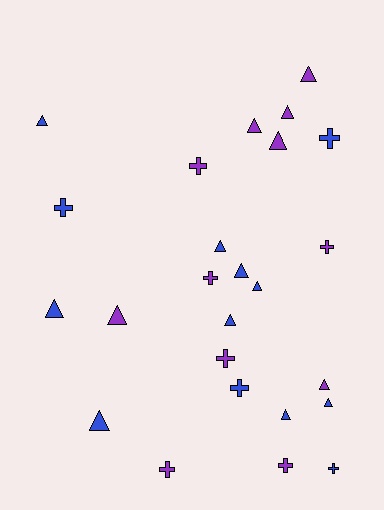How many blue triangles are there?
There are 9 blue triangles.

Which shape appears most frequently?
Triangle, with 15 objects.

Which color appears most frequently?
Blue, with 13 objects.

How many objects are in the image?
There are 25 objects.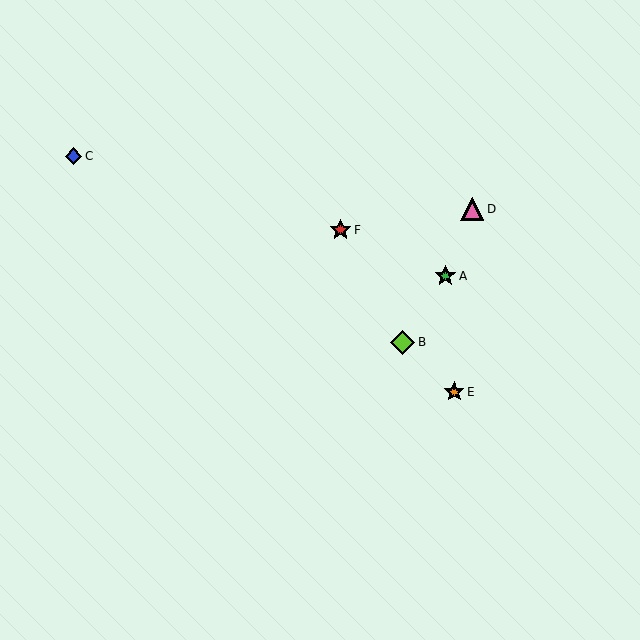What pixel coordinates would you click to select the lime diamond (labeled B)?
Click at (402, 342) to select the lime diamond B.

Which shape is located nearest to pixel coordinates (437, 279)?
The green star (labeled A) at (445, 276) is nearest to that location.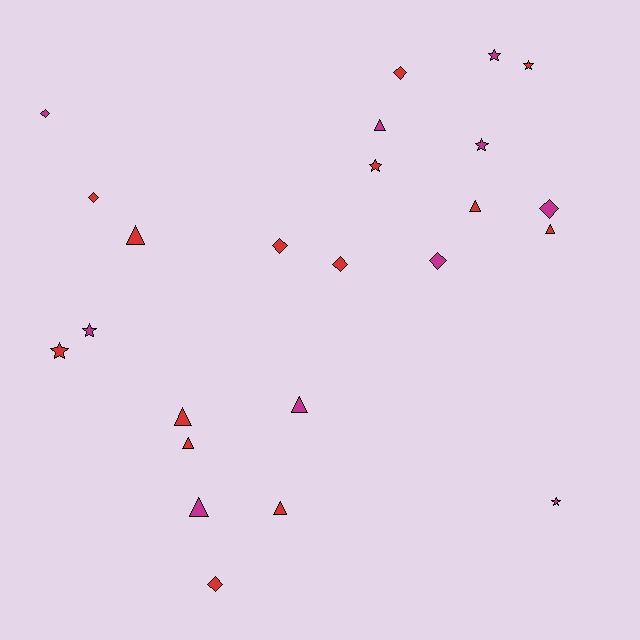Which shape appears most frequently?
Triangle, with 9 objects.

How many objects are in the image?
There are 24 objects.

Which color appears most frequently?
Red, with 14 objects.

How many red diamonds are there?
There are 5 red diamonds.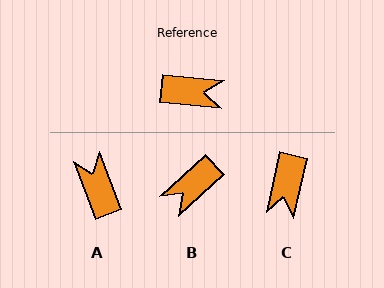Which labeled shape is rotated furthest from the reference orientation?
B, about 131 degrees away.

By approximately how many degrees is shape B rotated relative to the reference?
Approximately 131 degrees clockwise.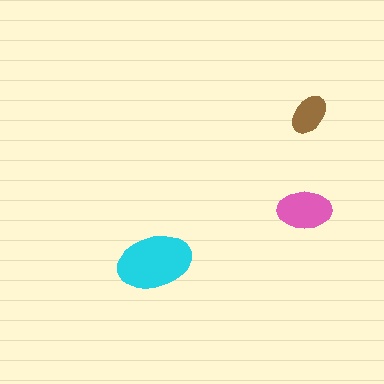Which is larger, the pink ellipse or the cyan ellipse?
The cyan one.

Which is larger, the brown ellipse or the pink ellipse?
The pink one.